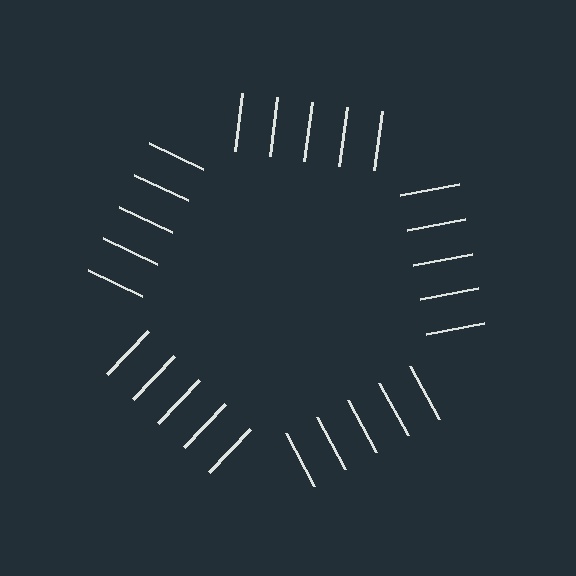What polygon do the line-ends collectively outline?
An illusory pentagon — the line segments terminate on its edges but no continuous stroke is drawn.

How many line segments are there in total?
25 — 5 along each of the 5 edges.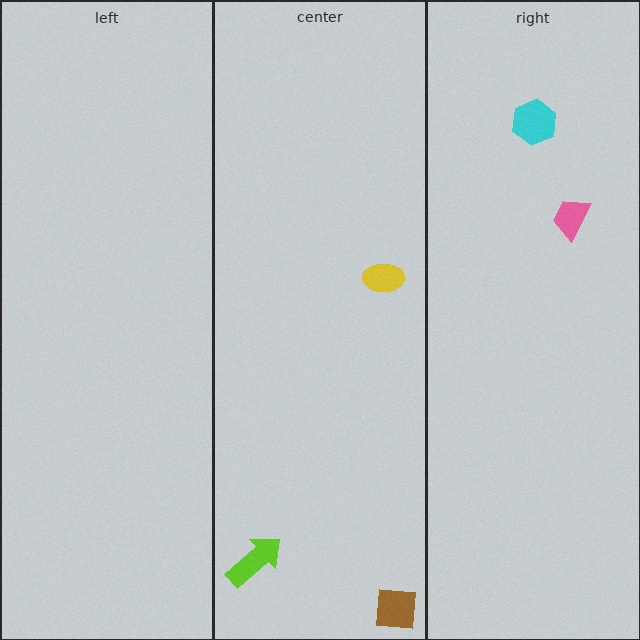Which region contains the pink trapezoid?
The right region.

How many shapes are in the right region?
2.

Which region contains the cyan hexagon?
The right region.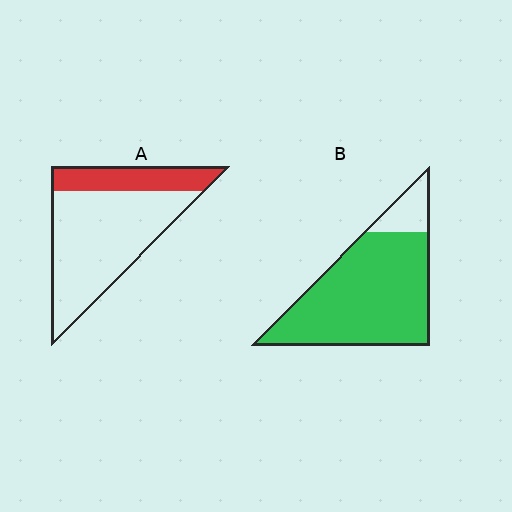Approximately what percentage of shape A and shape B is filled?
A is approximately 25% and B is approximately 85%.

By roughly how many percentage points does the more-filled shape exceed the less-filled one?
By roughly 60 percentage points (B over A).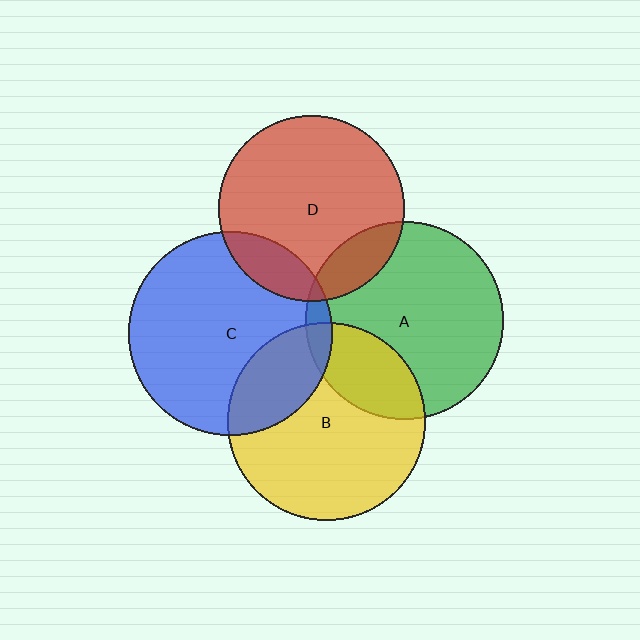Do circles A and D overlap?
Yes.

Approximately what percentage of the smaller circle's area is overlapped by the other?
Approximately 15%.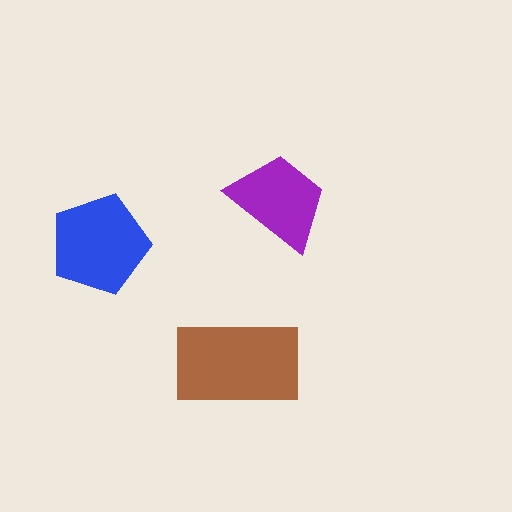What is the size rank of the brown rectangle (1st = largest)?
1st.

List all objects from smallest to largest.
The purple trapezoid, the blue pentagon, the brown rectangle.